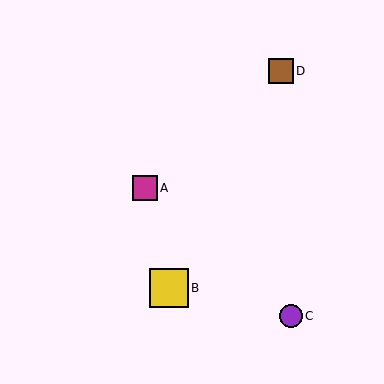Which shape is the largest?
The yellow square (labeled B) is the largest.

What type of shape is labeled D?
Shape D is a brown square.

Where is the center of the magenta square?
The center of the magenta square is at (145, 188).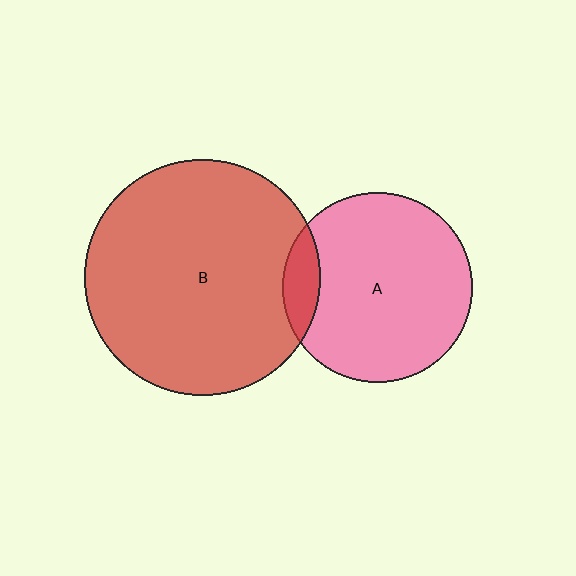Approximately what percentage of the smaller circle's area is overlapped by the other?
Approximately 10%.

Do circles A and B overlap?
Yes.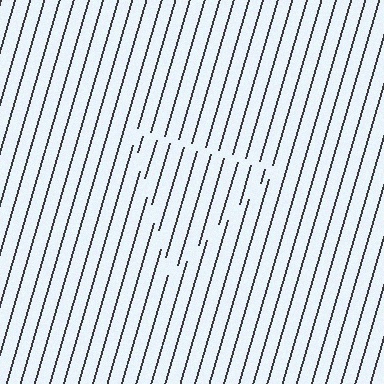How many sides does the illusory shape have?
3 sides — the line-ends trace a triangle.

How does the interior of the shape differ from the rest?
The interior of the shape contains the same grating, shifted by half a period — the contour is defined by the phase discontinuity where line-ends from the inner and outer gratings abut.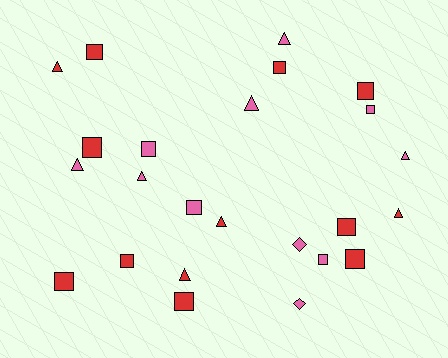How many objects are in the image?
There are 24 objects.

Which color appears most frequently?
Red, with 13 objects.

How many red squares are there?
There are 9 red squares.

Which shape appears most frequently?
Square, with 13 objects.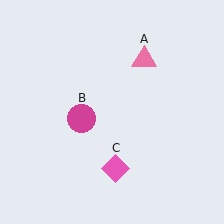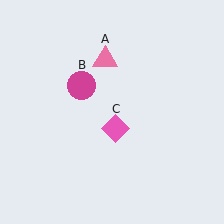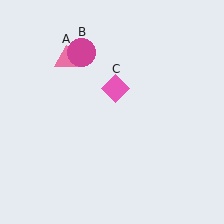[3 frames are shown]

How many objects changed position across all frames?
3 objects changed position: pink triangle (object A), magenta circle (object B), pink diamond (object C).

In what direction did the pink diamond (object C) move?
The pink diamond (object C) moved up.